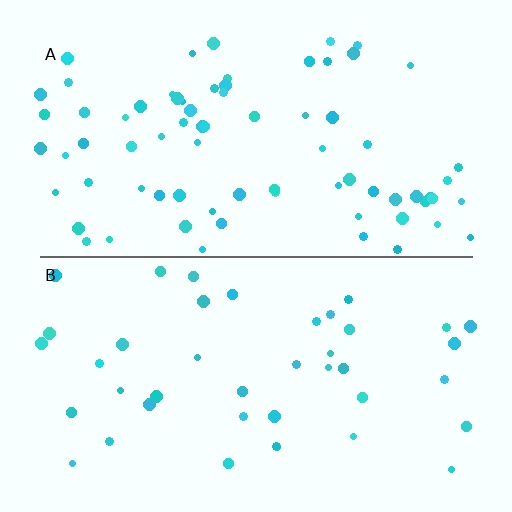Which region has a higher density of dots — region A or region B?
A (the top).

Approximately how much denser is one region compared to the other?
Approximately 1.8× — region A over region B.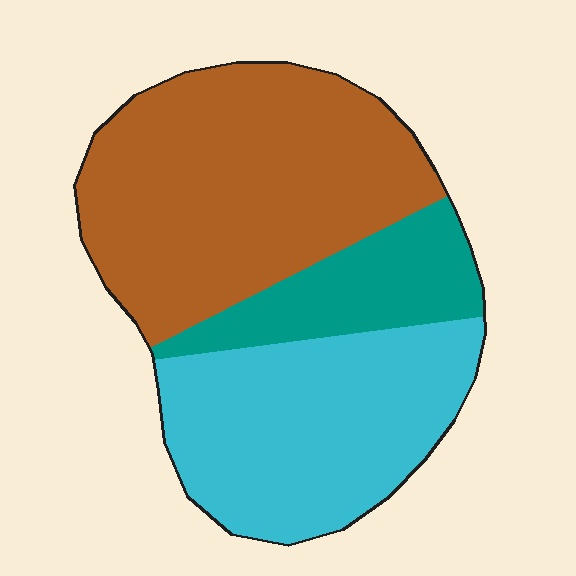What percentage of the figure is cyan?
Cyan covers around 35% of the figure.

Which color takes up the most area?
Brown, at roughly 45%.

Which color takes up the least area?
Teal, at roughly 15%.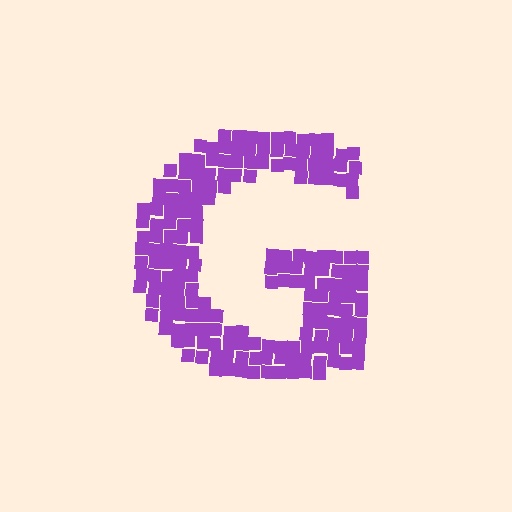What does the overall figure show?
The overall figure shows the letter G.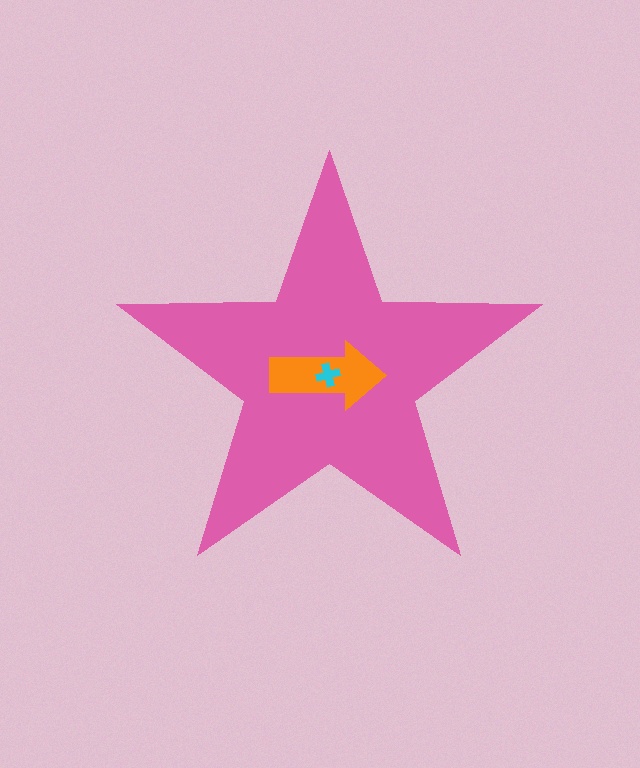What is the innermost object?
The cyan cross.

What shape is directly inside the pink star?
The orange arrow.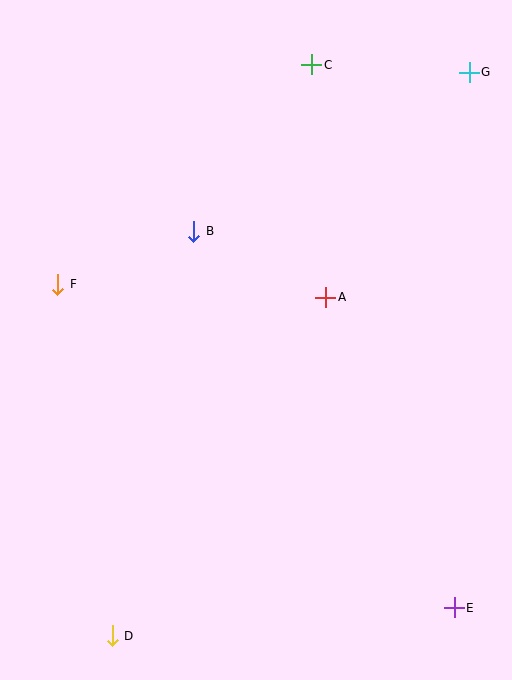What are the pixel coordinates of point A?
Point A is at (326, 297).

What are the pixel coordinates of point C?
Point C is at (312, 65).